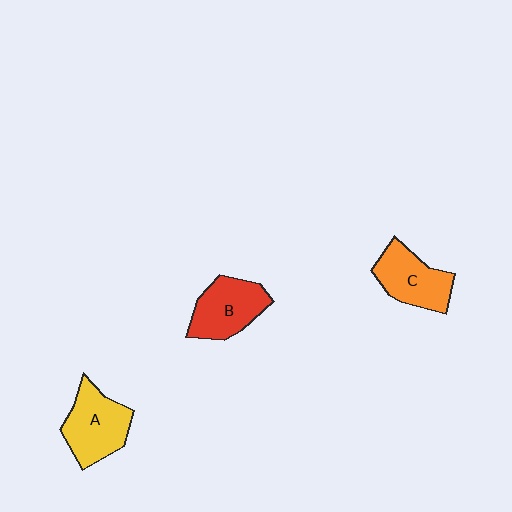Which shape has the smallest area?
Shape C (orange).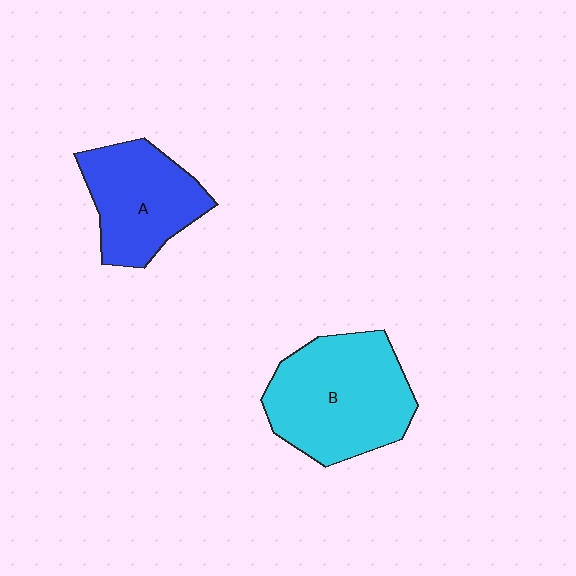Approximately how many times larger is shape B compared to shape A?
Approximately 1.4 times.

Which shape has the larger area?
Shape B (cyan).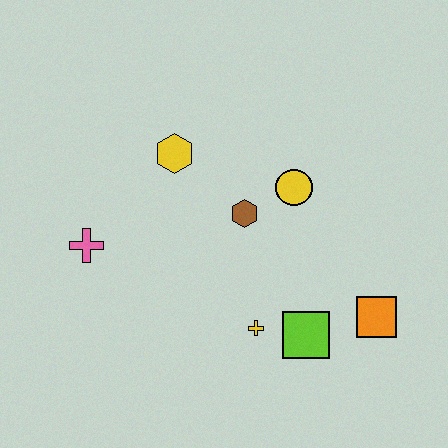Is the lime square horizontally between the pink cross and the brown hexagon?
No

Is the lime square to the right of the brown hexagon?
Yes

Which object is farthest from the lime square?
The pink cross is farthest from the lime square.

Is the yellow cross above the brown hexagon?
No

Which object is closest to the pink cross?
The yellow hexagon is closest to the pink cross.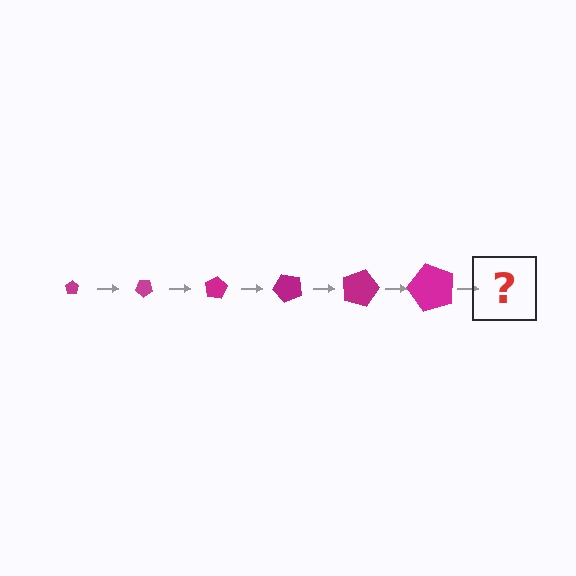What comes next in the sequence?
The next element should be a pentagon, larger than the previous one and rotated 240 degrees from the start.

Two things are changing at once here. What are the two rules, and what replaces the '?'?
The two rules are that the pentagon grows larger each step and it rotates 40 degrees each step. The '?' should be a pentagon, larger than the previous one and rotated 240 degrees from the start.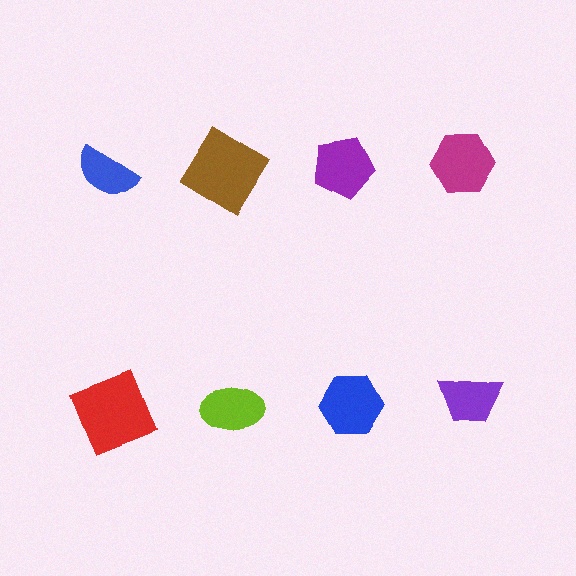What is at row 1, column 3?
A purple pentagon.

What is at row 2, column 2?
A lime ellipse.